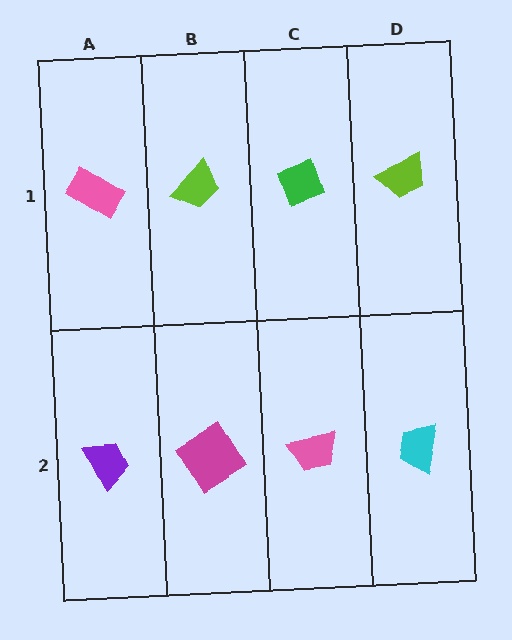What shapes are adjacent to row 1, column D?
A cyan trapezoid (row 2, column D), a green diamond (row 1, column C).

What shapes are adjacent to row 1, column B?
A magenta diamond (row 2, column B), a pink rectangle (row 1, column A), a green diamond (row 1, column C).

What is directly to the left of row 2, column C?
A magenta diamond.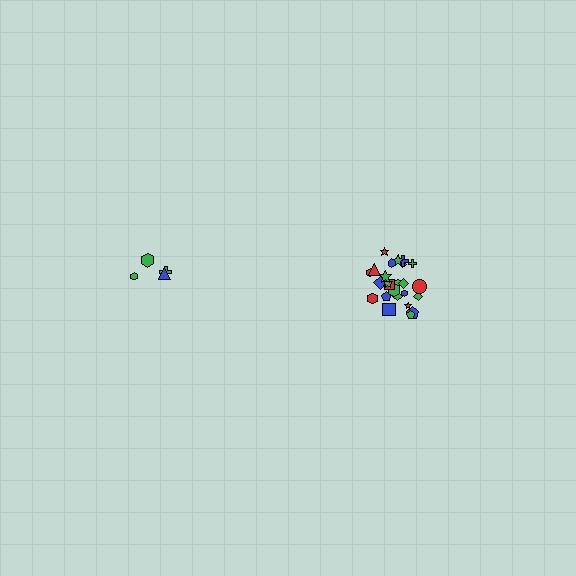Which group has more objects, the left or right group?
The right group.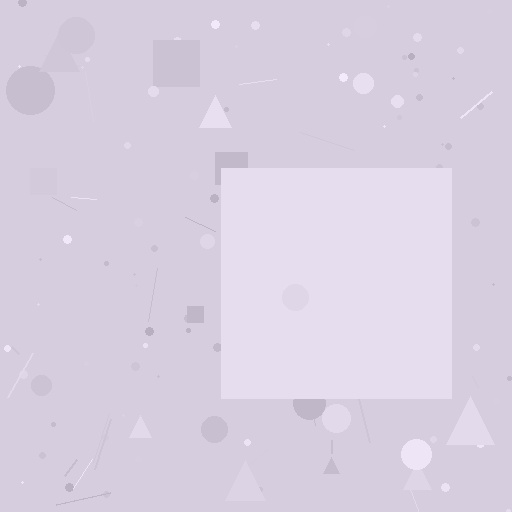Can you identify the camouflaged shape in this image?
The camouflaged shape is a square.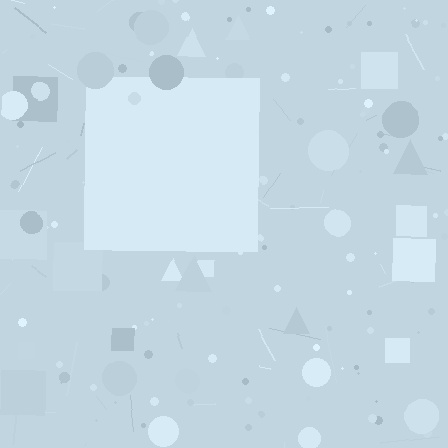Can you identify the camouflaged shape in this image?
The camouflaged shape is a square.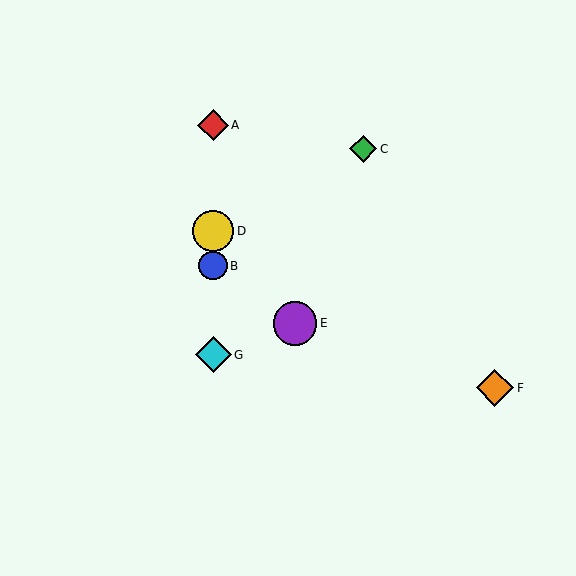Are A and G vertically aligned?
Yes, both are at x≈213.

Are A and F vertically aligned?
No, A is at x≈213 and F is at x≈495.